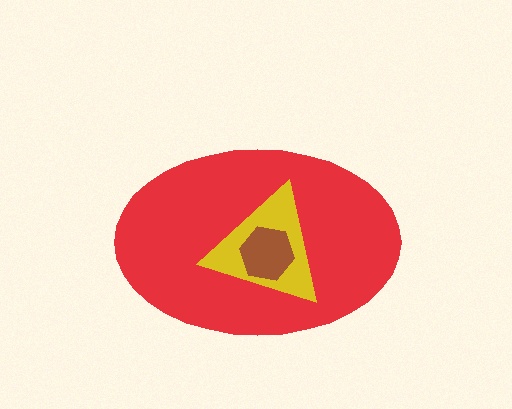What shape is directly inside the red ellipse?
The yellow triangle.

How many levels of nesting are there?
3.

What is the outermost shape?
The red ellipse.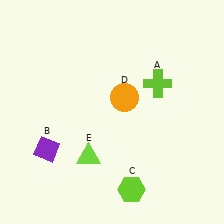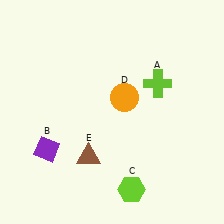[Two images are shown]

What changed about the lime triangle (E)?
In Image 1, E is lime. In Image 2, it changed to brown.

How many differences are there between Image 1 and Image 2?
There is 1 difference between the two images.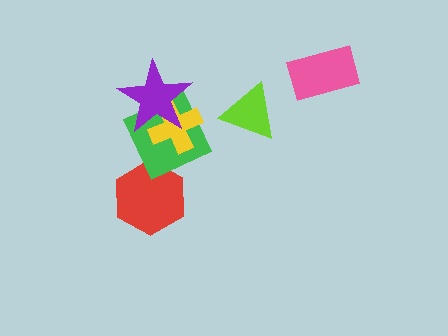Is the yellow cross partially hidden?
Yes, it is partially covered by another shape.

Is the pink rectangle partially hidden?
No, no other shape covers it.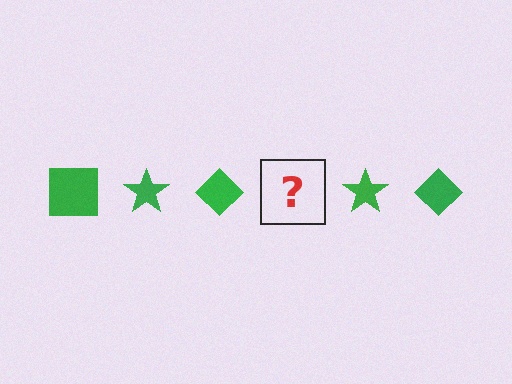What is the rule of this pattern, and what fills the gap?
The rule is that the pattern cycles through square, star, diamond shapes in green. The gap should be filled with a green square.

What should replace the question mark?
The question mark should be replaced with a green square.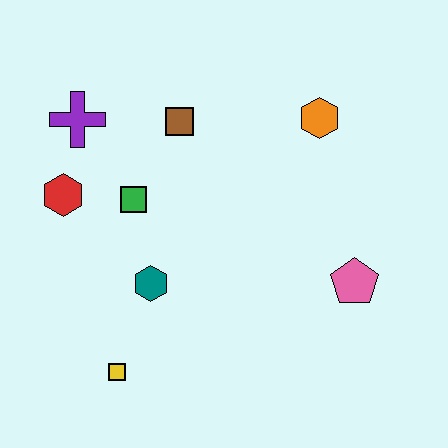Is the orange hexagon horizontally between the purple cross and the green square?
No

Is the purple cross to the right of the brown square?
No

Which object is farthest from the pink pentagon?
The purple cross is farthest from the pink pentagon.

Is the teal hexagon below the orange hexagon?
Yes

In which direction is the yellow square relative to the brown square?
The yellow square is below the brown square.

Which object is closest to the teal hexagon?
The green square is closest to the teal hexagon.